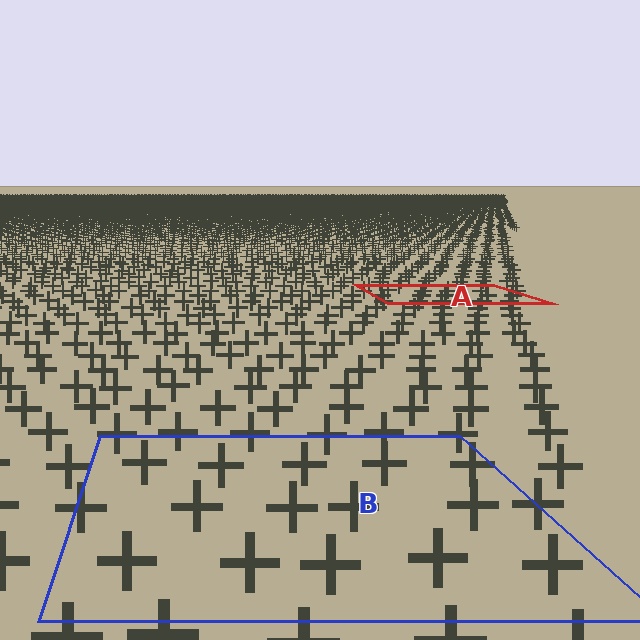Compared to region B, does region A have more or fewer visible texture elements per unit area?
Region A has more texture elements per unit area — they are packed more densely because it is farther away.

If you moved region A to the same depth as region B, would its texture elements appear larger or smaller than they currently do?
They would appear larger. At a closer depth, the same texture elements are projected at a bigger on-screen size.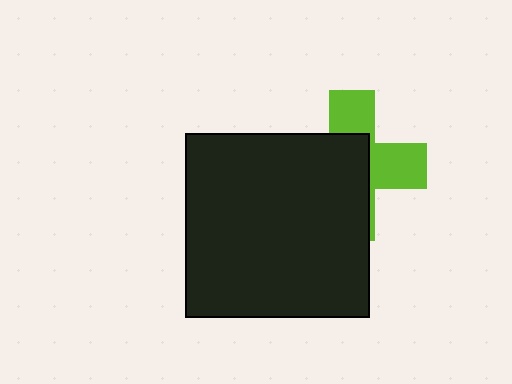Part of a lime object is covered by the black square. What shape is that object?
It is a cross.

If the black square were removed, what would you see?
You would see the complete lime cross.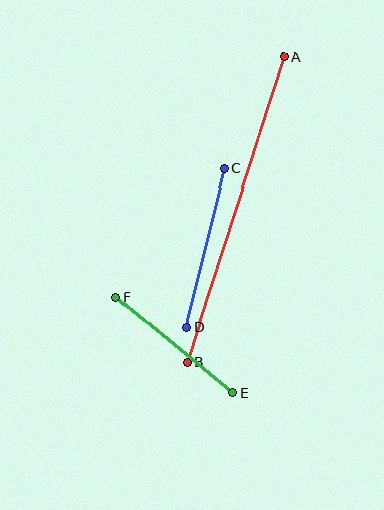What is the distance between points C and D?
The distance is approximately 164 pixels.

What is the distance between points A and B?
The distance is approximately 320 pixels.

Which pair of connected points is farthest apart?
Points A and B are farthest apart.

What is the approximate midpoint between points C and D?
The midpoint is at approximately (205, 248) pixels.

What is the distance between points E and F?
The distance is approximately 150 pixels.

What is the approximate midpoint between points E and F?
The midpoint is at approximately (174, 345) pixels.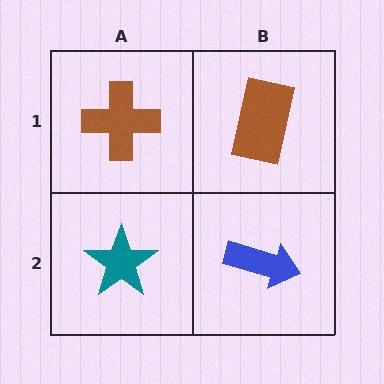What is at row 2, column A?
A teal star.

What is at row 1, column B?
A brown rectangle.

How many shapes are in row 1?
2 shapes.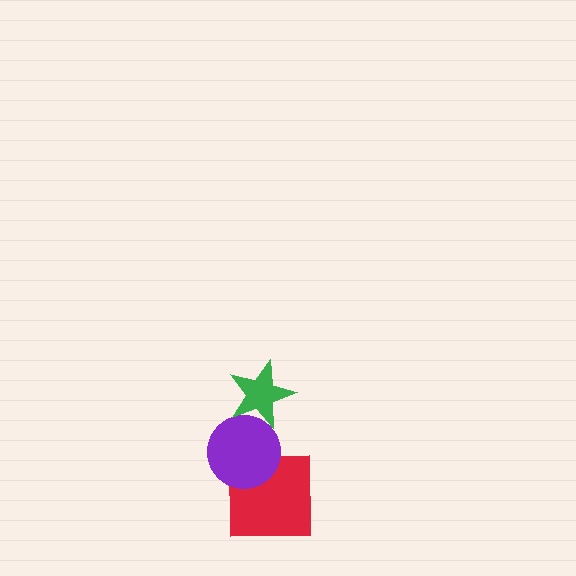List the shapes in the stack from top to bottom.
From top to bottom: the green star, the purple circle, the red square.